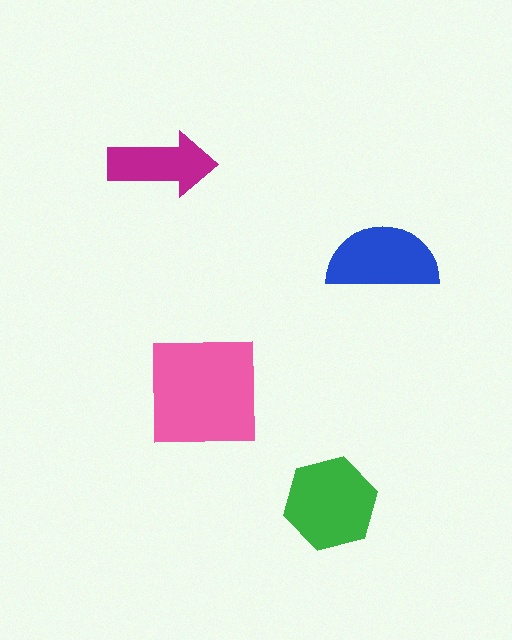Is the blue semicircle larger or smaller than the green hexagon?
Smaller.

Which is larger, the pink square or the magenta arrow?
The pink square.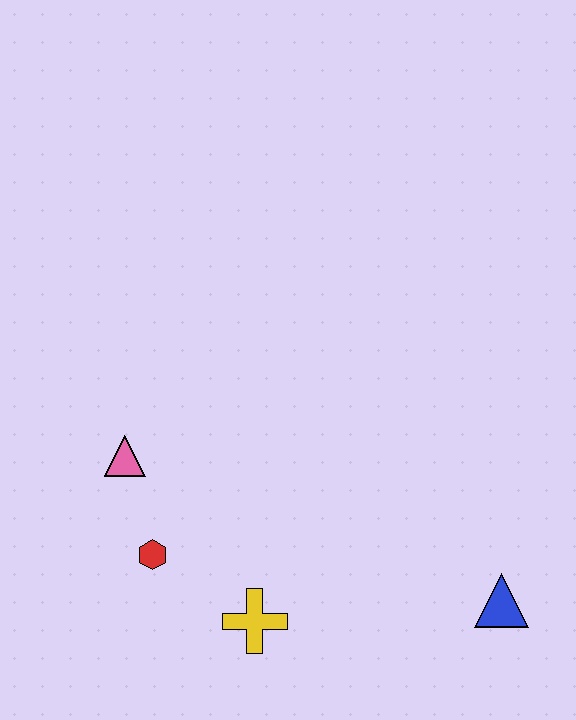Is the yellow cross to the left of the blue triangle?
Yes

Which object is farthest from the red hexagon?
The blue triangle is farthest from the red hexagon.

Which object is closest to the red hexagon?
The pink triangle is closest to the red hexagon.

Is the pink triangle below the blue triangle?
No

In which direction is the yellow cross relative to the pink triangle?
The yellow cross is below the pink triangle.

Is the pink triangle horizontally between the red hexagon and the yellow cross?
No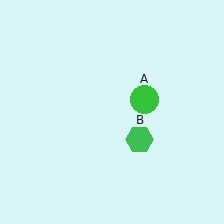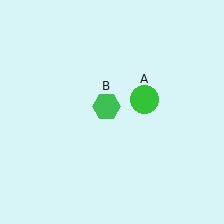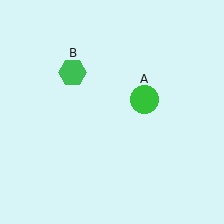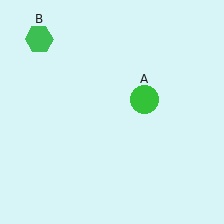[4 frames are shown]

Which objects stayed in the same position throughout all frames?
Green circle (object A) remained stationary.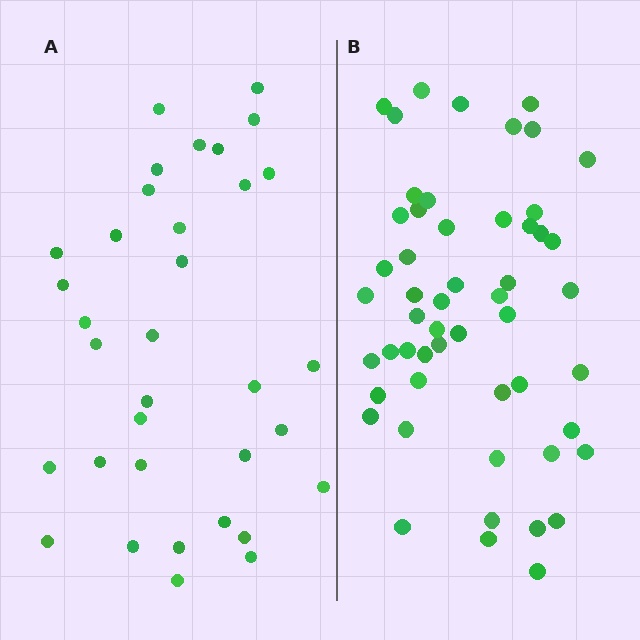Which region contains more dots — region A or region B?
Region B (the right region) has more dots.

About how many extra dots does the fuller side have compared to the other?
Region B has approximately 20 more dots than region A.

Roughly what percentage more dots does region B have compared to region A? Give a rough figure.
About 55% more.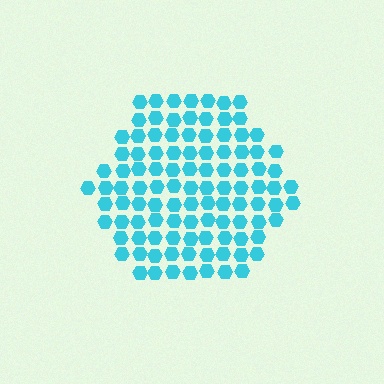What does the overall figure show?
The overall figure shows a hexagon.